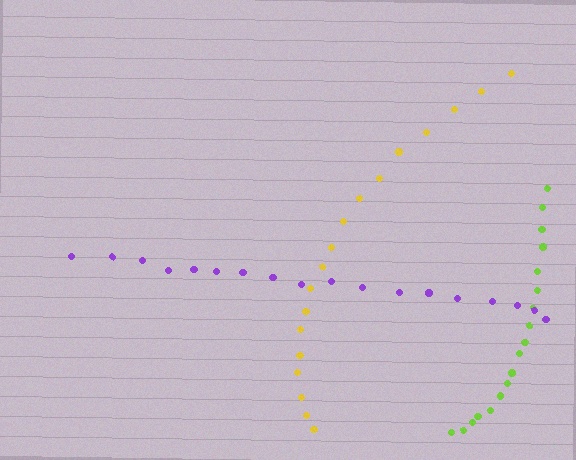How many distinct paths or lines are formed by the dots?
There are 3 distinct paths.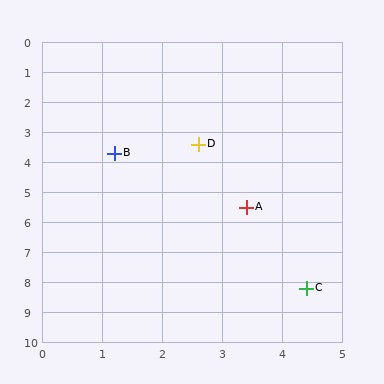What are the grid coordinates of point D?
Point D is at approximately (2.6, 3.4).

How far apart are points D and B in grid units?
Points D and B are about 1.4 grid units apart.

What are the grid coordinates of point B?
Point B is at approximately (1.2, 3.7).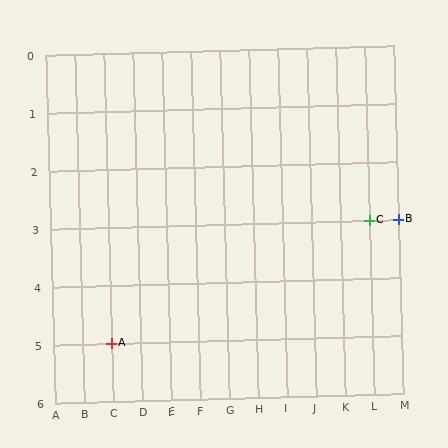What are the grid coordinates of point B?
Point B is at grid coordinates (M, 3).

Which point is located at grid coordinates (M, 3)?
Point B is at (M, 3).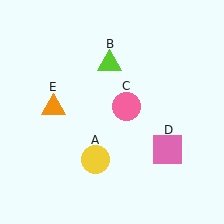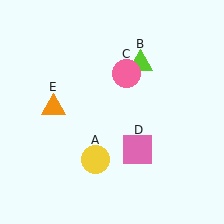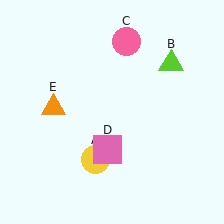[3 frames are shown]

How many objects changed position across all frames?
3 objects changed position: lime triangle (object B), pink circle (object C), pink square (object D).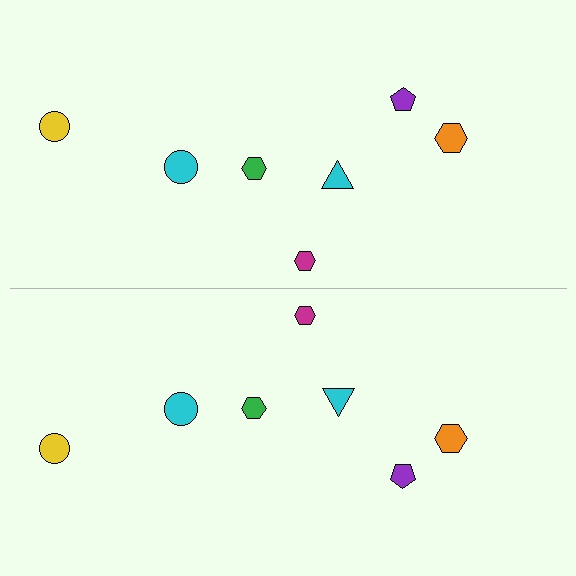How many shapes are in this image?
There are 14 shapes in this image.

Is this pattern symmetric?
Yes, this pattern has bilateral (reflection) symmetry.